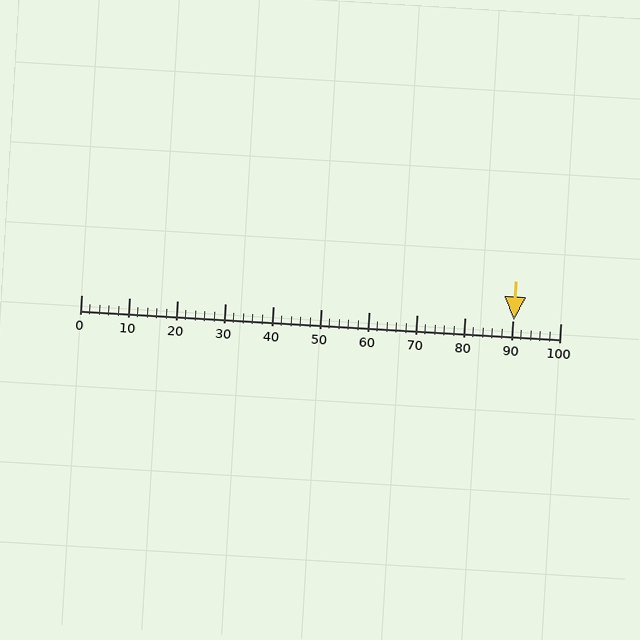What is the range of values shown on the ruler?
The ruler shows values from 0 to 100.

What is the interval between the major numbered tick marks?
The major tick marks are spaced 10 units apart.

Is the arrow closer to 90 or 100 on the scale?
The arrow is closer to 90.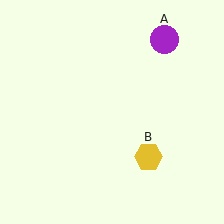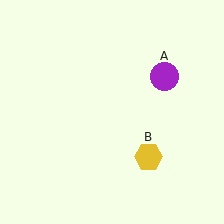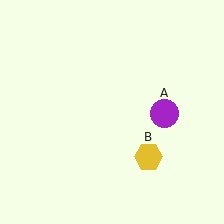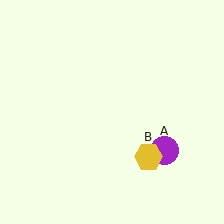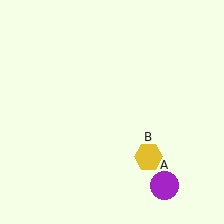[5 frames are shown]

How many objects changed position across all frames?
1 object changed position: purple circle (object A).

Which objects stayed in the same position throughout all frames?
Yellow hexagon (object B) remained stationary.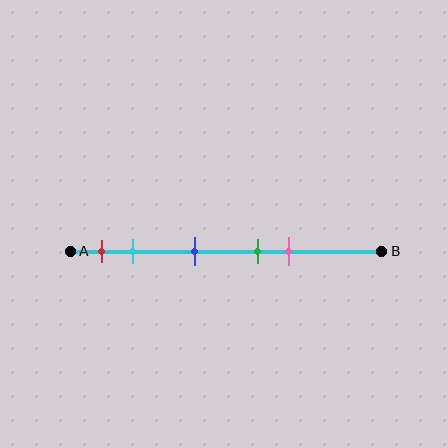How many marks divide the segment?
There are 5 marks dividing the segment.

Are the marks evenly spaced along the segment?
No, the marks are not evenly spaced.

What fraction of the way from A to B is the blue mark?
The blue mark is approximately 40% (0.4) of the way from A to B.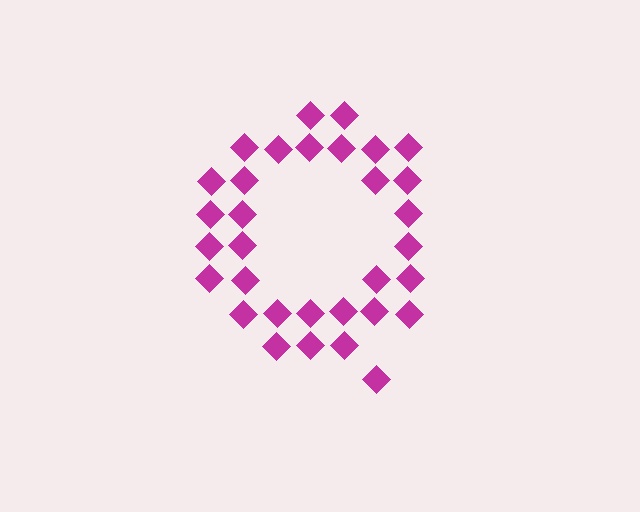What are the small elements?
The small elements are diamonds.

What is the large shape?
The large shape is the letter Q.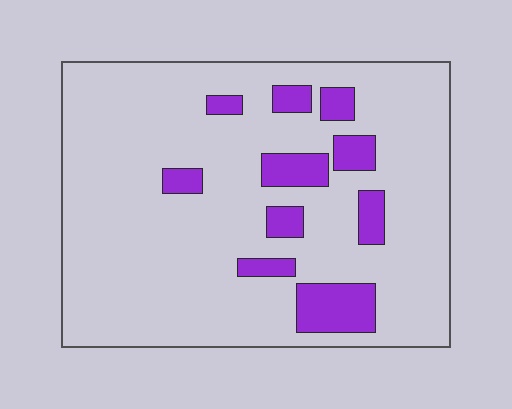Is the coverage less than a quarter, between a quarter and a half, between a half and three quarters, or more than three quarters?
Less than a quarter.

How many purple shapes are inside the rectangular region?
10.